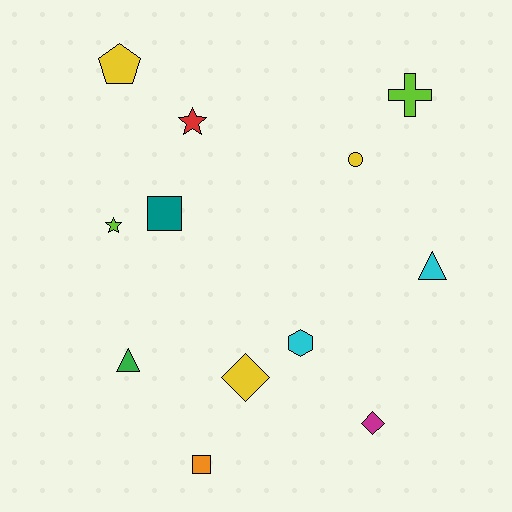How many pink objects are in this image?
There are no pink objects.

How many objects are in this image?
There are 12 objects.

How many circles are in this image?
There is 1 circle.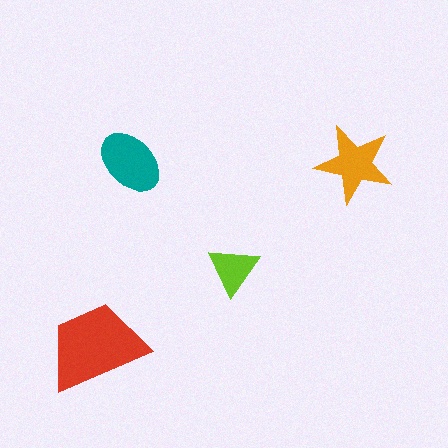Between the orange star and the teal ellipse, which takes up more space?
The teal ellipse.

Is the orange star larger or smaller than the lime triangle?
Larger.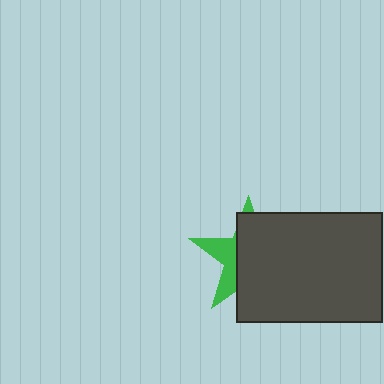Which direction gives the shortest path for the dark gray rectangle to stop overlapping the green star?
Moving right gives the shortest separation.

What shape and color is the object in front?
The object in front is a dark gray rectangle.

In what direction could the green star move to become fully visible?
The green star could move left. That would shift it out from behind the dark gray rectangle entirely.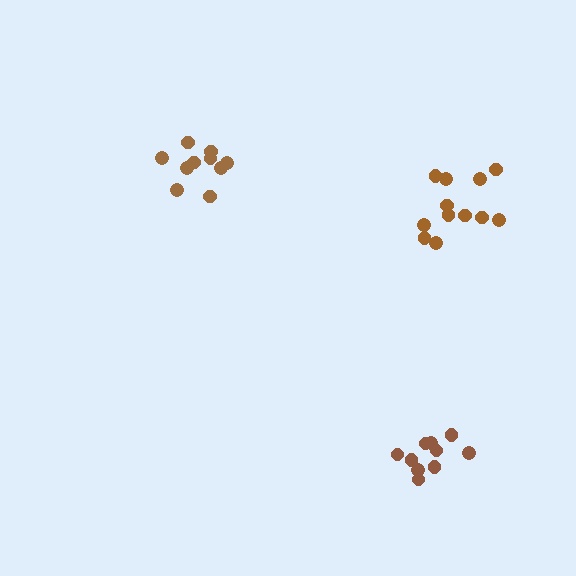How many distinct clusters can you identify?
There are 3 distinct clusters.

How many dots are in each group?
Group 1: 10 dots, Group 2: 10 dots, Group 3: 12 dots (32 total).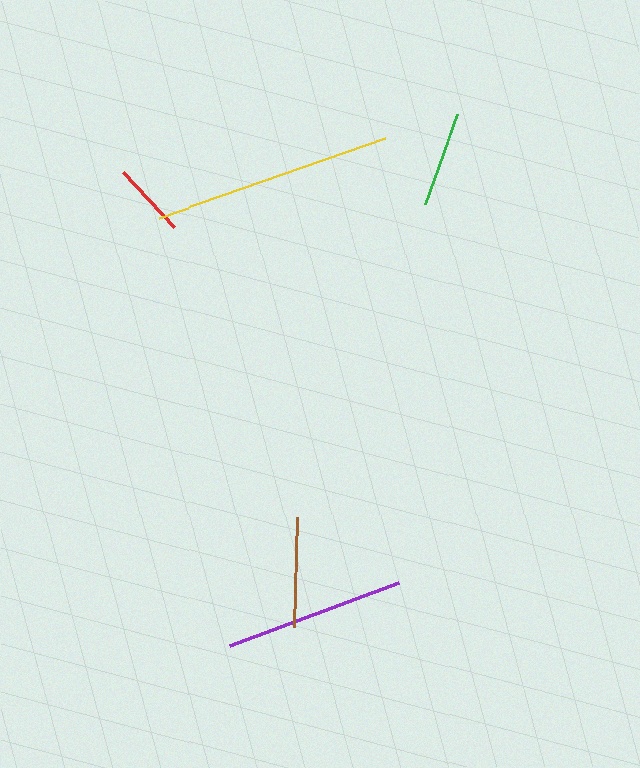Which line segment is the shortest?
The red line is the shortest at approximately 74 pixels.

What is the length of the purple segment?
The purple segment is approximately 180 pixels long.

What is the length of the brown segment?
The brown segment is approximately 110 pixels long.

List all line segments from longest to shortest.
From longest to shortest: yellow, purple, brown, green, red.